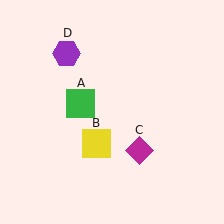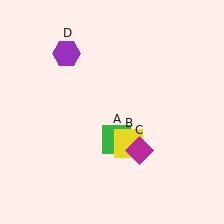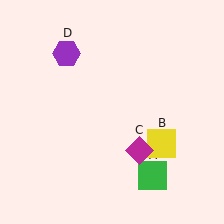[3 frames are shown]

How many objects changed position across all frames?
2 objects changed position: green square (object A), yellow square (object B).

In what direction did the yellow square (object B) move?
The yellow square (object B) moved right.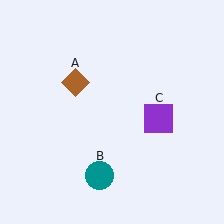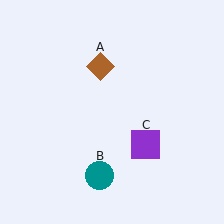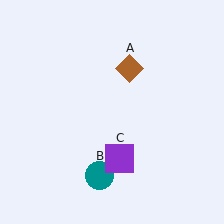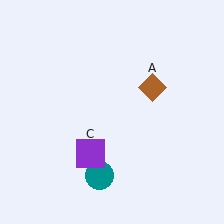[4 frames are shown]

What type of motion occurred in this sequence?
The brown diamond (object A), purple square (object C) rotated clockwise around the center of the scene.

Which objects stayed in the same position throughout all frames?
Teal circle (object B) remained stationary.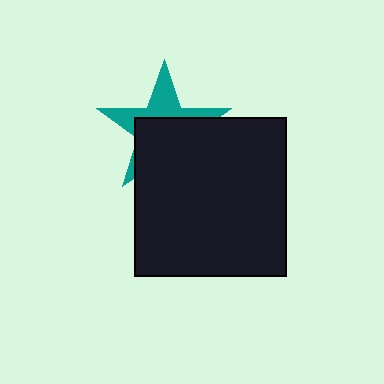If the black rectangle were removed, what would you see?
You would see the complete teal star.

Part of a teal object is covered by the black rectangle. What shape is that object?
It is a star.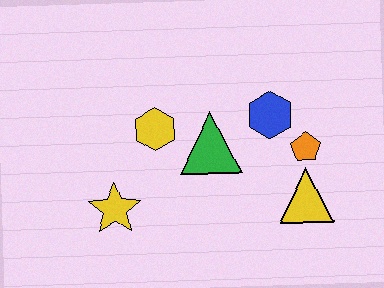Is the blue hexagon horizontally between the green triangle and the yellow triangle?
Yes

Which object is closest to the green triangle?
The yellow hexagon is closest to the green triangle.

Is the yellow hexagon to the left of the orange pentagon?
Yes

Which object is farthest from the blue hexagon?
The yellow star is farthest from the blue hexagon.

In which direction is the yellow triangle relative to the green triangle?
The yellow triangle is to the right of the green triangle.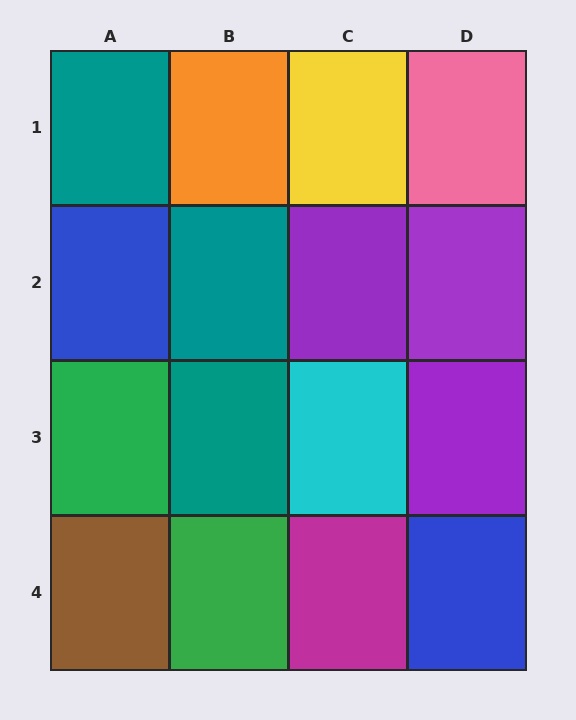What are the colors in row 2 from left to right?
Blue, teal, purple, purple.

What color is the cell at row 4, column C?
Magenta.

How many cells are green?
2 cells are green.